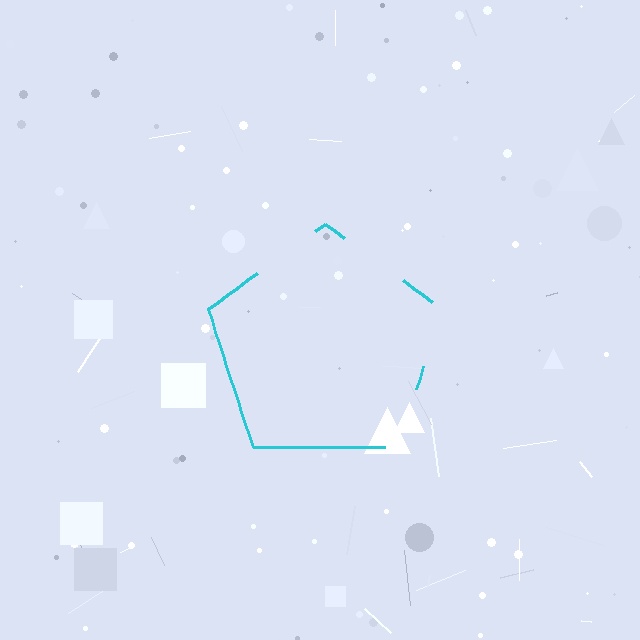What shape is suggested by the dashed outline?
The dashed outline suggests a pentagon.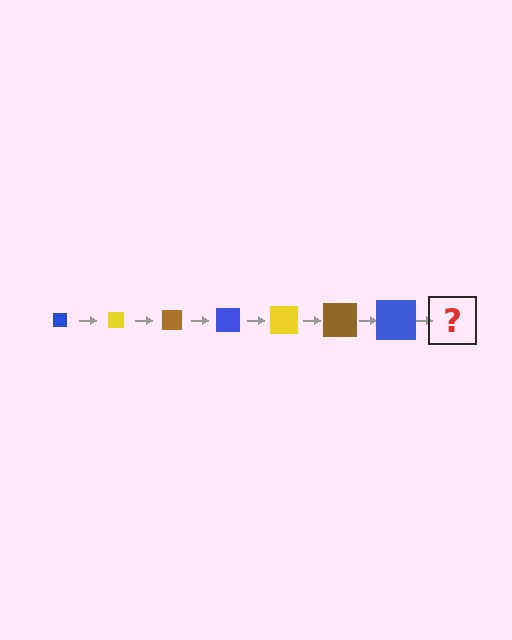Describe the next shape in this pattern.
It should be a yellow square, larger than the previous one.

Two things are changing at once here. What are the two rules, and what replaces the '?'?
The two rules are that the square grows larger each step and the color cycles through blue, yellow, and brown. The '?' should be a yellow square, larger than the previous one.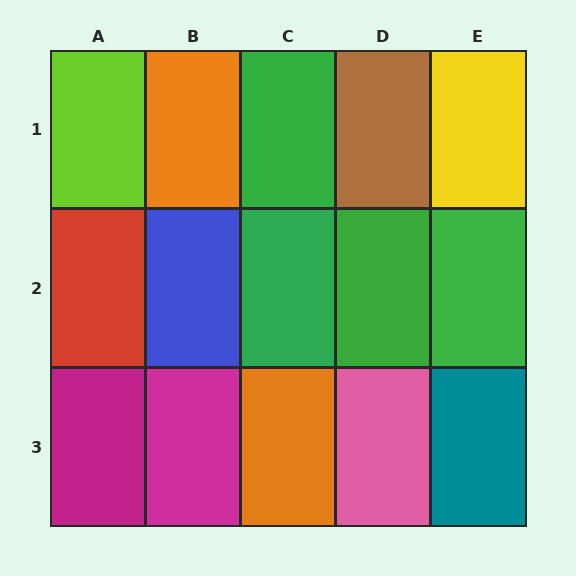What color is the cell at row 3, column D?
Pink.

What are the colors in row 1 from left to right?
Lime, orange, green, brown, yellow.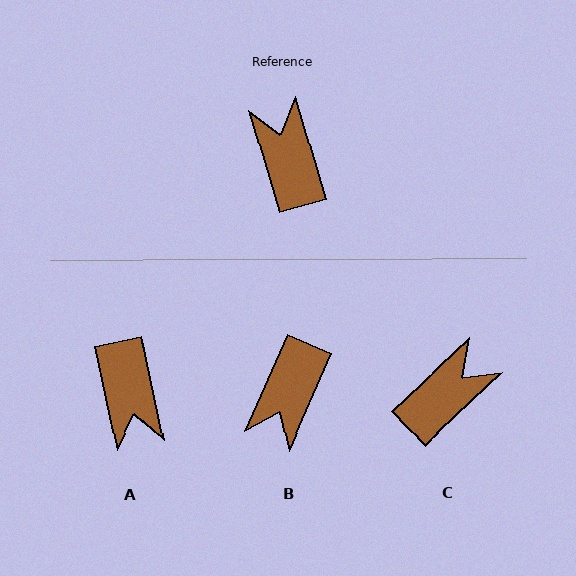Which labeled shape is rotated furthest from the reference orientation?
A, about 175 degrees away.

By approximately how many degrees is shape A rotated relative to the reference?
Approximately 175 degrees counter-clockwise.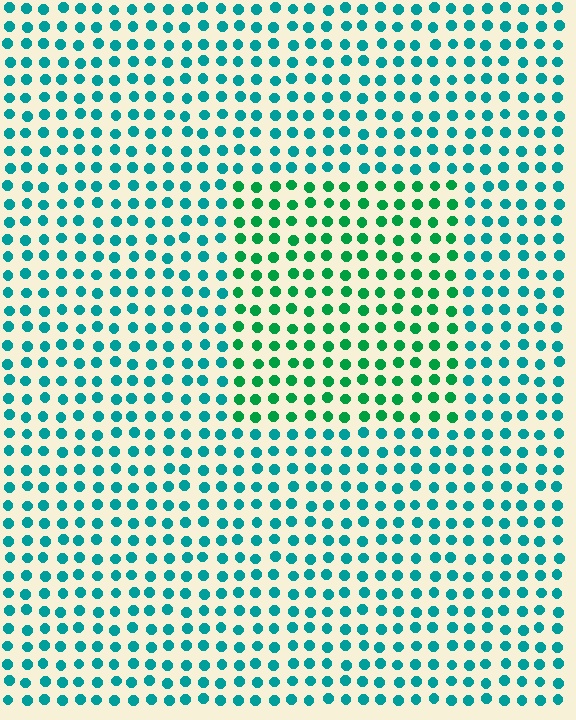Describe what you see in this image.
The image is filled with small teal elements in a uniform arrangement. A rectangle-shaped region is visible where the elements are tinted to a slightly different hue, forming a subtle color boundary.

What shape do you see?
I see a rectangle.